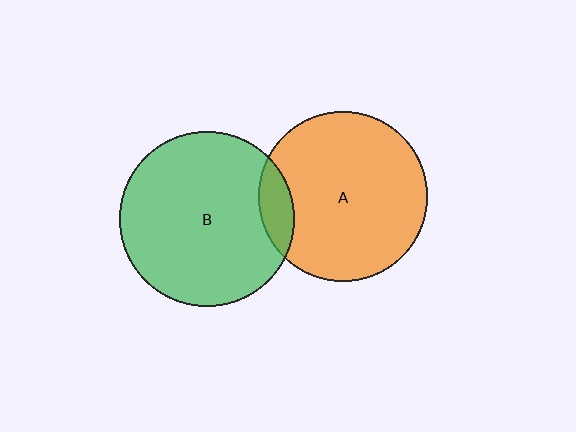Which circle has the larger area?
Circle B (green).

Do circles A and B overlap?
Yes.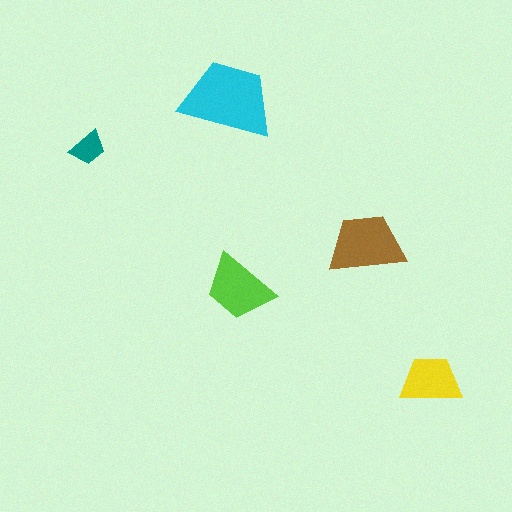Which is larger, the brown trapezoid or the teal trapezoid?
The brown one.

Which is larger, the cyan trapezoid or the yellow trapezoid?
The cyan one.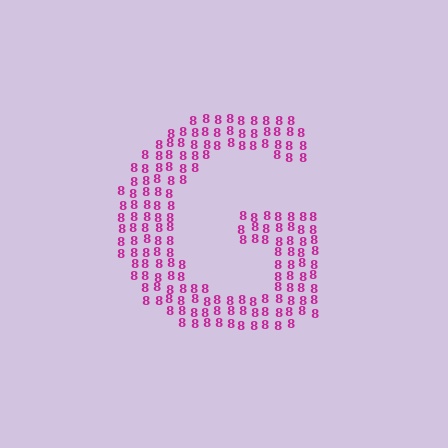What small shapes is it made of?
It is made of small digit 8's.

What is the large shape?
The large shape is the letter G.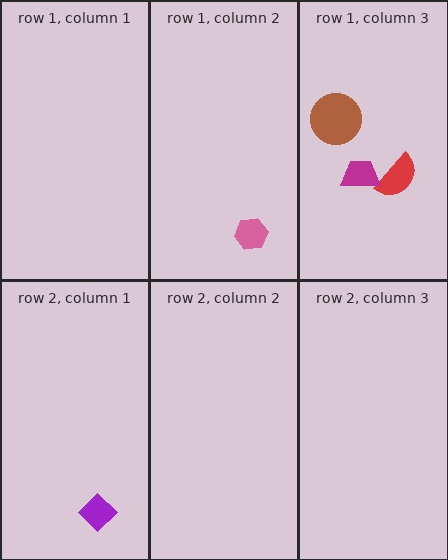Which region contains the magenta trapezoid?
The row 1, column 3 region.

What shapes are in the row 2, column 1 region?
The purple diamond.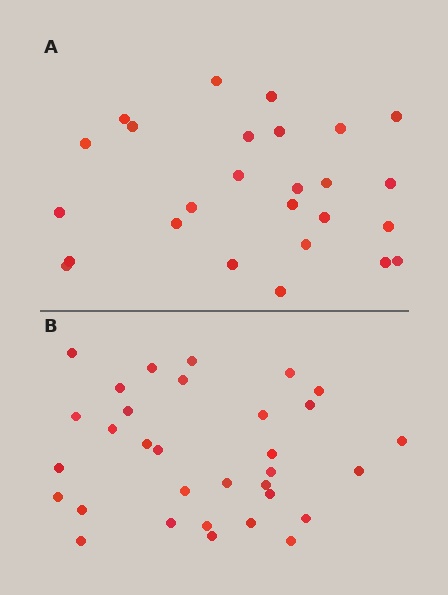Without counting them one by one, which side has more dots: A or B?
Region B (the bottom region) has more dots.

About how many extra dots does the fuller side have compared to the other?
Region B has about 6 more dots than region A.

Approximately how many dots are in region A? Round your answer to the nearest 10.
About 30 dots. (The exact count is 26, which rounds to 30.)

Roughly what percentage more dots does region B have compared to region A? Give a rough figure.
About 25% more.